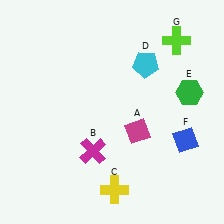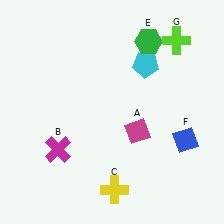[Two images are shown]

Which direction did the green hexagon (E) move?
The green hexagon (E) moved up.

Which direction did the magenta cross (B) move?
The magenta cross (B) moved left.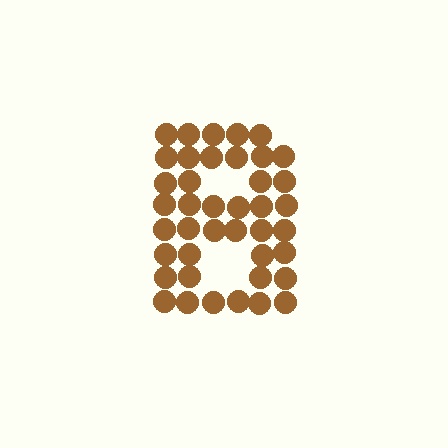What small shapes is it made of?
It is made of small circles.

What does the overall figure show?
The overall figure shows the letter B.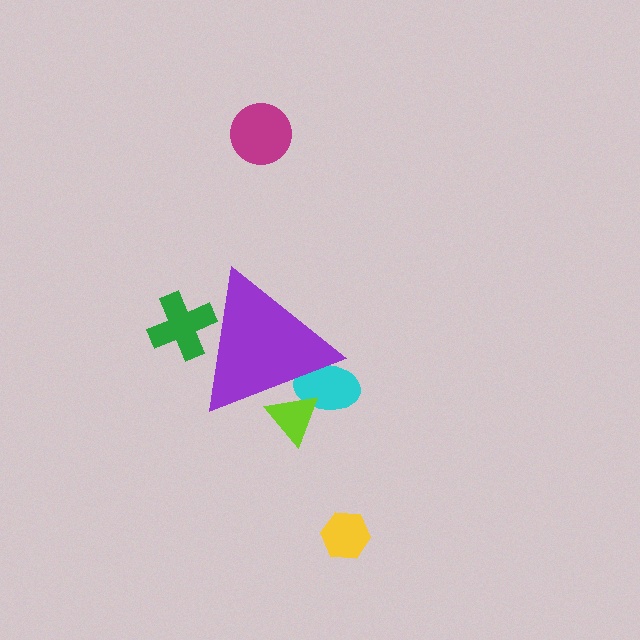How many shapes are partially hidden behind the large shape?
3 shapes are partially hidden.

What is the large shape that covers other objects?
A purple triangle.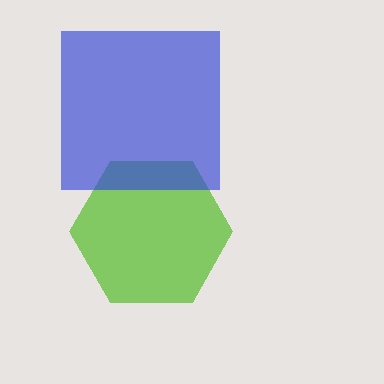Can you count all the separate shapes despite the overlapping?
Yes, there are 2 separate shapes.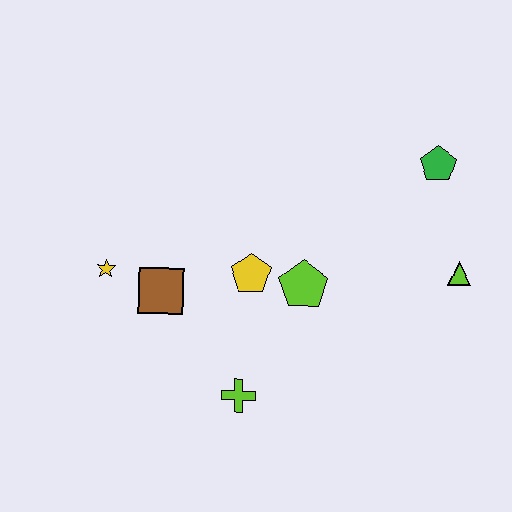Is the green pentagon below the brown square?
No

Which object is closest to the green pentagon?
The lime triangle is closest to the green pentagon.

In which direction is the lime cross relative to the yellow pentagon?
The lime cross is below the yellow pentagon.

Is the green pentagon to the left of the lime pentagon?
No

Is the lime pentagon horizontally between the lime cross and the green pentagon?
Yes